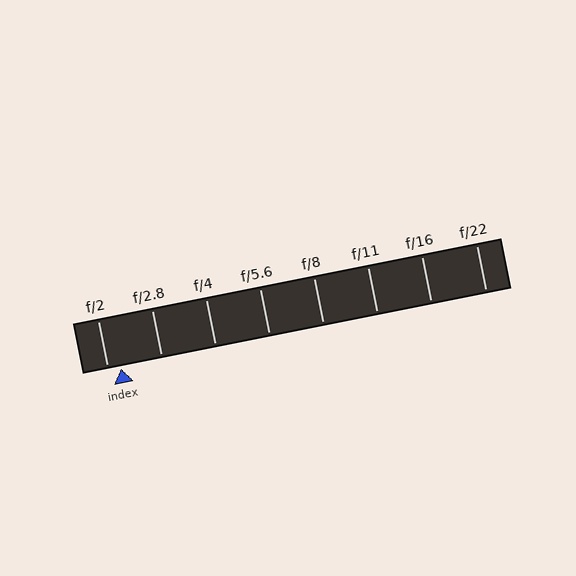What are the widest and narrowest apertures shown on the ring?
The widest aperture shown is f/2 and the narrowest is f/22.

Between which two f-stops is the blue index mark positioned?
The index mark is between f/2 and f/2.8.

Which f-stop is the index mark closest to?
The index mark is closest to f/2.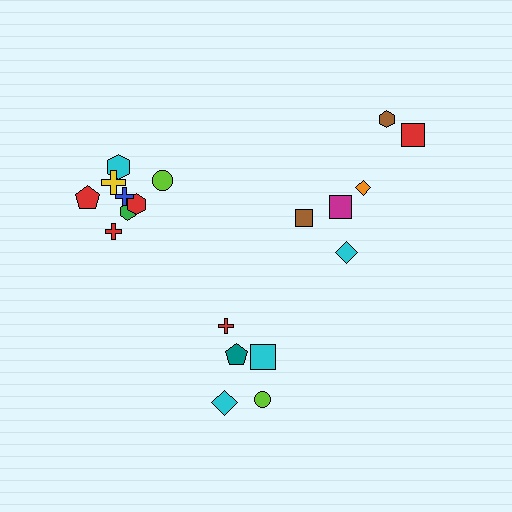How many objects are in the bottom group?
There are 5 objects.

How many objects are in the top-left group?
There are 8 objects.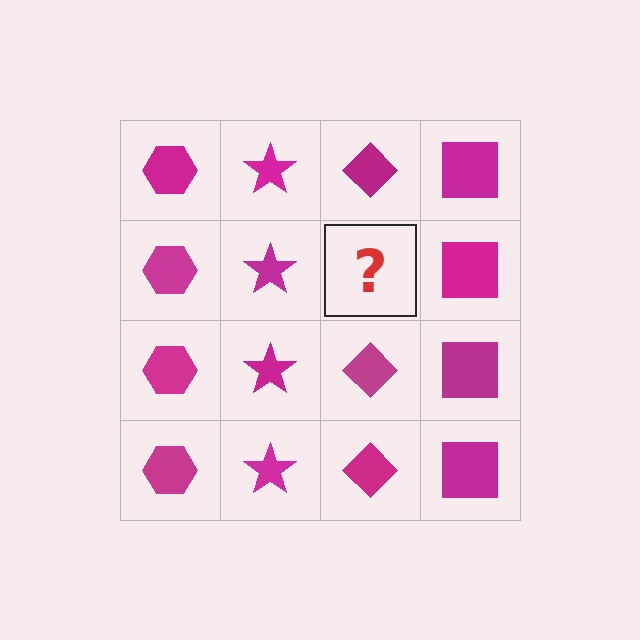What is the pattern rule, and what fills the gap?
The rule is that each column has a consistent shape. The gap should be filled with a magenta diamond.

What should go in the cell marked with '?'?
The missing cell should contain a magenta diamond.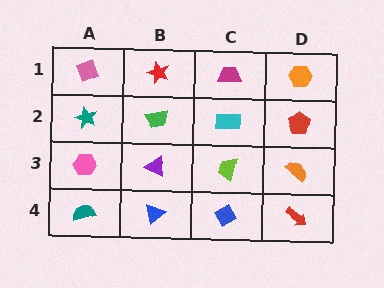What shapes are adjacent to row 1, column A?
A teal star (row 2, column A), a red star (row 1, column B).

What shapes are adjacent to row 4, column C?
A lime trapezoid (row 3, column C), a blue triangle (row 4, column B), a red arrow (row 4, column D).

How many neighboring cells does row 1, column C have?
3.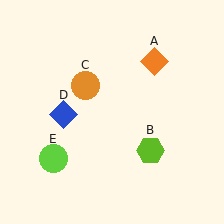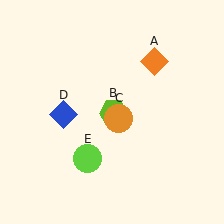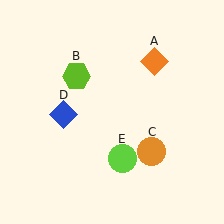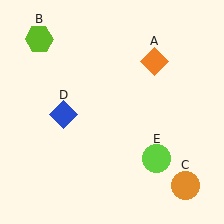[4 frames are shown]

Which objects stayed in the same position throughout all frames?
Orange diamond (object A) and blue diamond (object D) remained stationary.